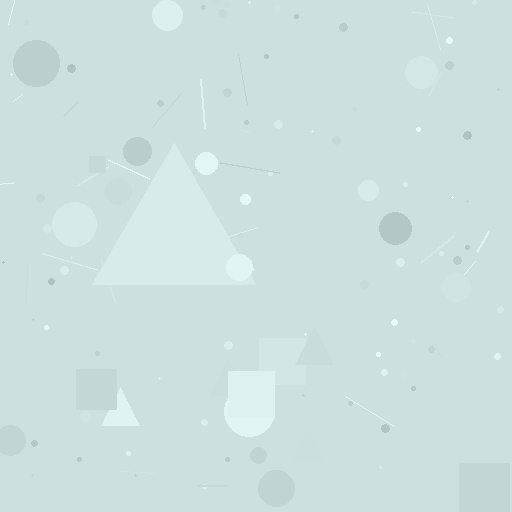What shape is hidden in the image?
A triangle is hidden in the image.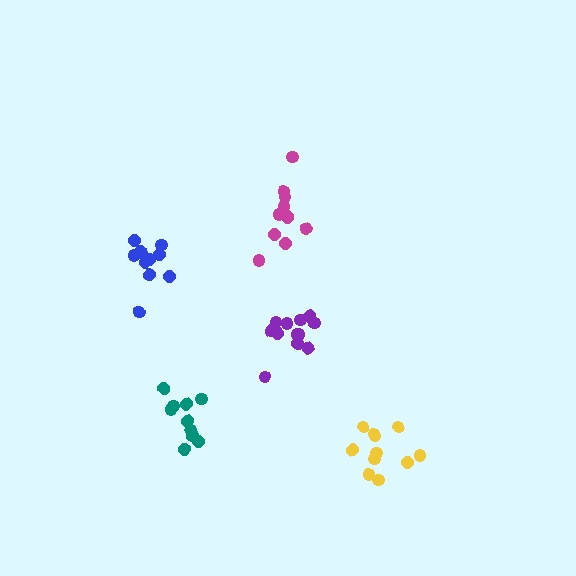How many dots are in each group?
Group 1: 11 dots, Group 2: 11 dots, Group 3: 11 dots, Group 4: 10 dots, Group 5: 13 dots (56 total).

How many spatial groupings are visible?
There are 5 spatial groupings.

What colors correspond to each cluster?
The clusters are colored: yellow, magenta, blue, teal, purple.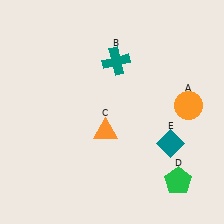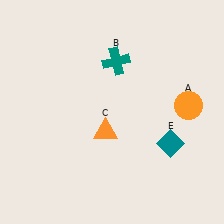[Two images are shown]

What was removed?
The green pentagon (D) was removed in Image 2.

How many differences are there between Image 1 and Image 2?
There is 1 difference between the two images.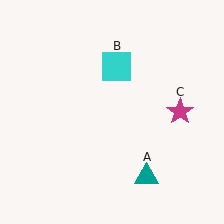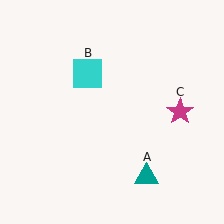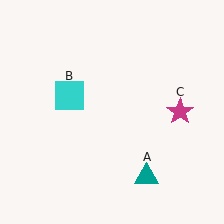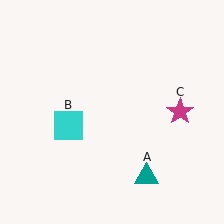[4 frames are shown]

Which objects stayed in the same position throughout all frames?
Teal triangle (object A) and magenta star (object C) remained stationary.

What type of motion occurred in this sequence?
The cyan square (object B) rotated counterclockwise around the center of the scene.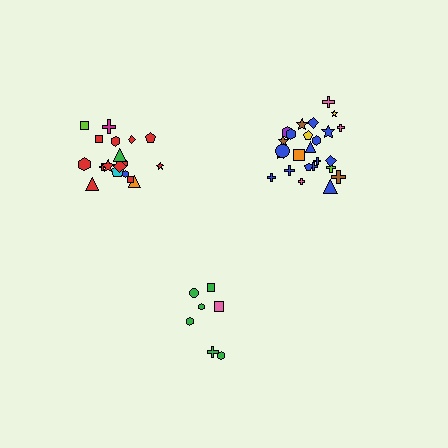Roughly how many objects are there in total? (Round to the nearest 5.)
Roughly 50 objects in total.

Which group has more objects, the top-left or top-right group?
The top-right group.